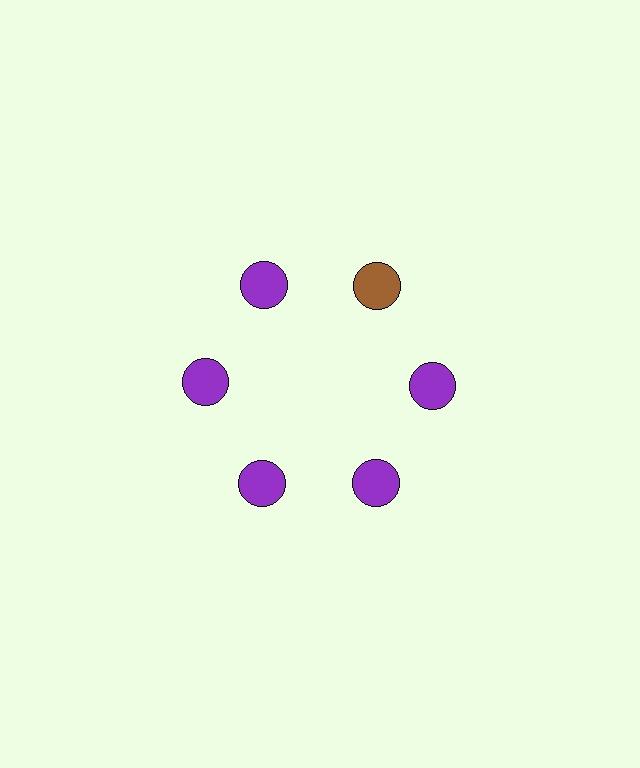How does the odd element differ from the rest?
It has a different color: brown instead of purple.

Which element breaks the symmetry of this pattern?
The brown circle at roughly the 1 o'clock position breaks the symmetry. All other shapes are purple circles.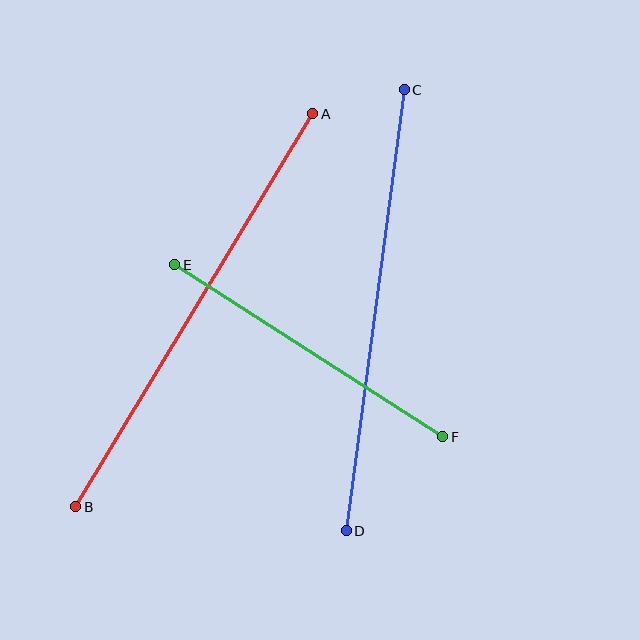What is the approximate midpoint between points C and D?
The midpoint is at approximately (375, 310) pixels.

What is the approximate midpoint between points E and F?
The midpoint is at approximately (309, 351) pixels.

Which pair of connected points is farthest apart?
Points A and B are farthest apart.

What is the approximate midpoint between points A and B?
The midpoint is at approximately (194, 310) pixels.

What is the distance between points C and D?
The distance is approximately 445 pixels.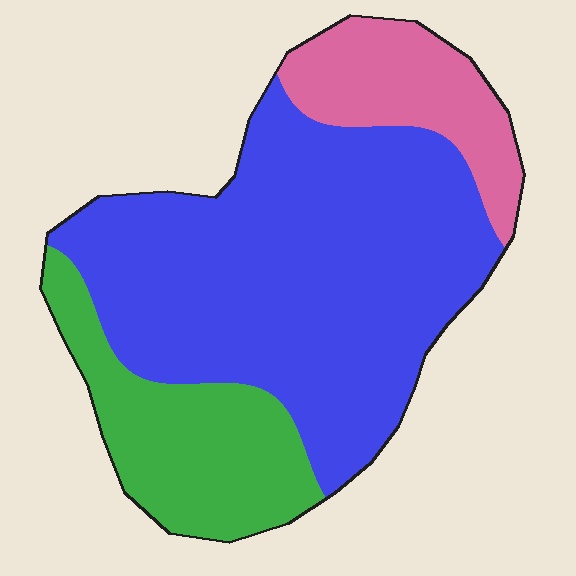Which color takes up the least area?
Pink, at roughly 15%.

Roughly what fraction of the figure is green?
Green covers around 20% of the figure.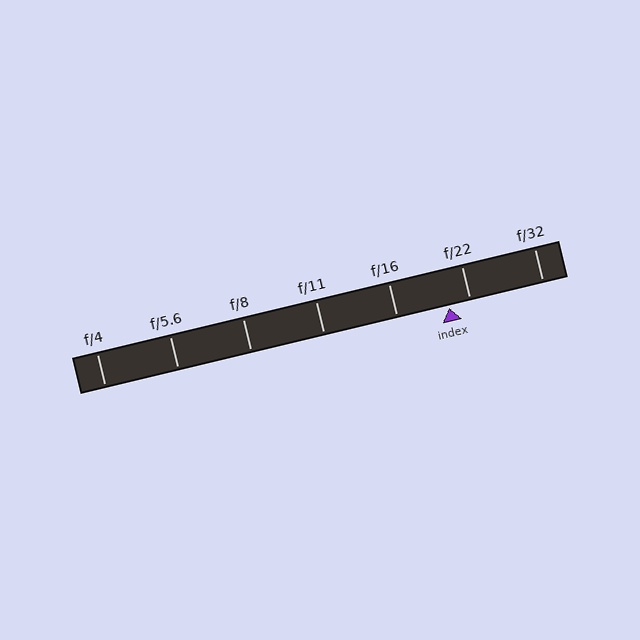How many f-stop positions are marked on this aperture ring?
There are 7 f-stop positions marked.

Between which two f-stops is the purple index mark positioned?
The index mark is between f/16 and f/22.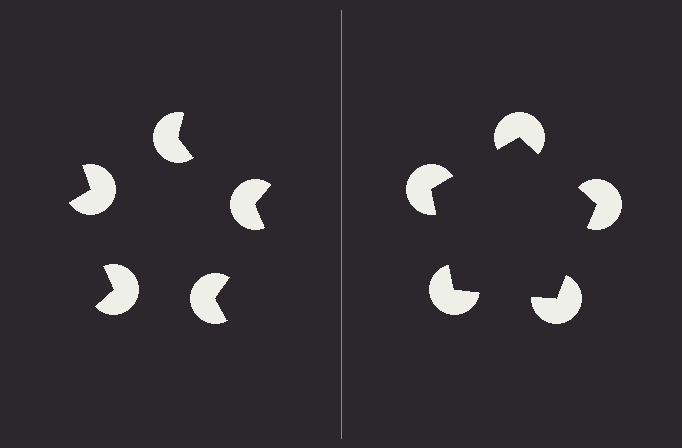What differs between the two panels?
The pac-man discs are positioned identically on both sides; only the wedge orientations differ. On the right they align to a pentagon; on the left they are misaligned.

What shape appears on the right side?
An illusory pentagon.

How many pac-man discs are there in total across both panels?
10 — 5 on each side.